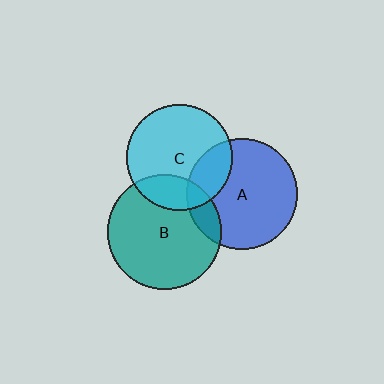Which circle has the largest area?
Circle B (teal).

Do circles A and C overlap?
Yes.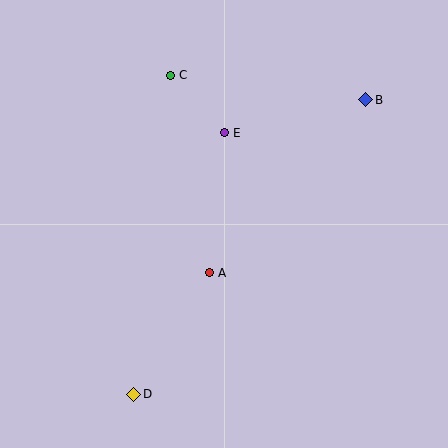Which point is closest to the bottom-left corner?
Point D is closest to the bottom-left corner.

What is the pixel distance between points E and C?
The distance between E and C is 79 pixels.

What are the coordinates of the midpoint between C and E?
The midpoint between C and E is at (197, 104).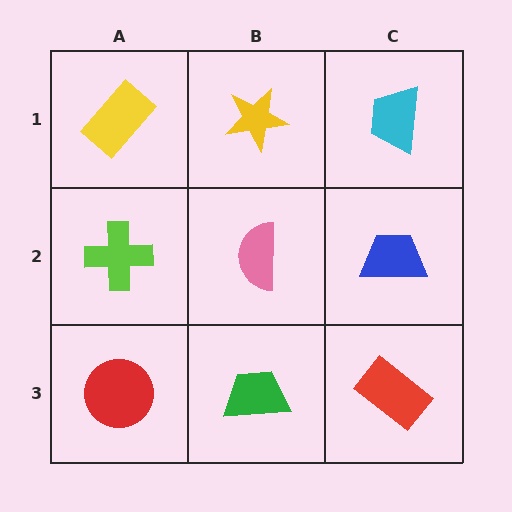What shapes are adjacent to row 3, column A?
A lime cross (row 2, column A), a green trapezoid (row 3, column B).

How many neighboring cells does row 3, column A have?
2.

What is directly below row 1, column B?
A pink semicircle.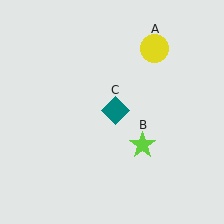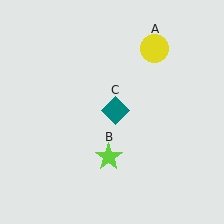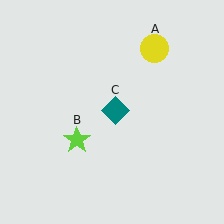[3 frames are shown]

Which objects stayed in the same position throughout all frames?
Yellow circle (object A) and teal diamond (object C) remained stationary.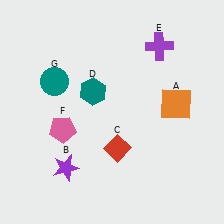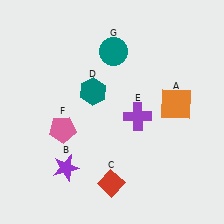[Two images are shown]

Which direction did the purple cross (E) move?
The purple cross (E) moved down.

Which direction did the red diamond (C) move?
The red diamond (C) moved down.